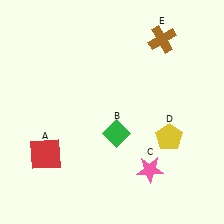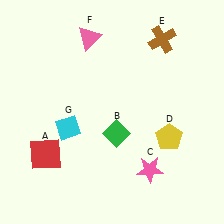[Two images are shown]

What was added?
A pink triangle (F), a cyan diamond (G) were added in Image 2.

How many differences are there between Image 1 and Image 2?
There are 2 differences between the two images.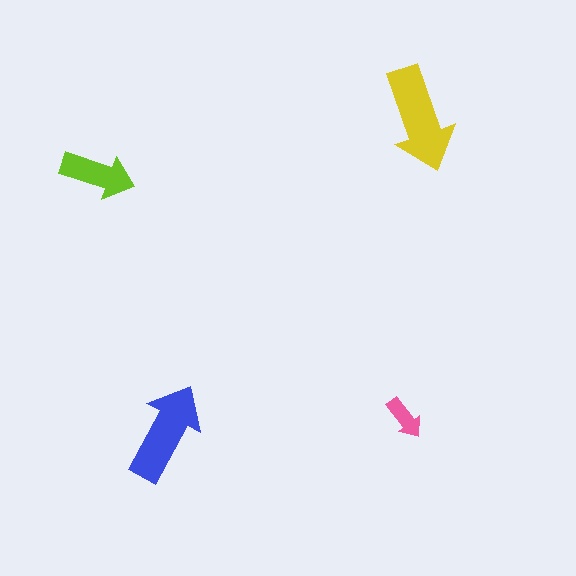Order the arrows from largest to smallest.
the yellow one, the blue one, the lime one, the pink one.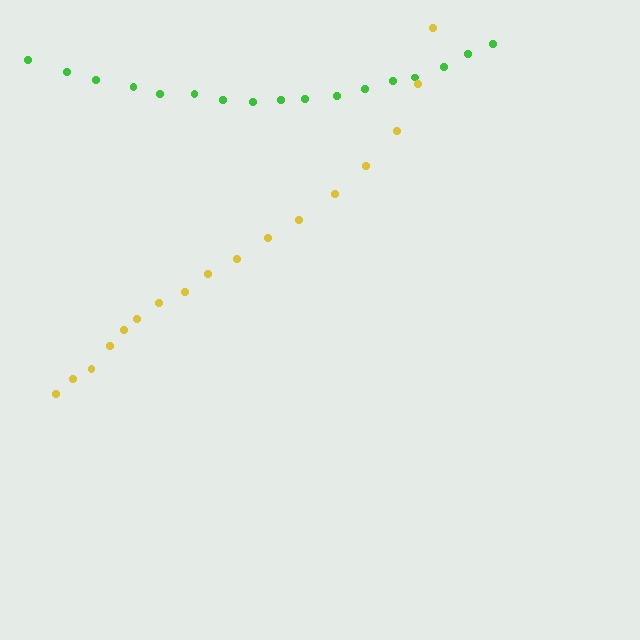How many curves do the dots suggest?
There are 2 distinct paths.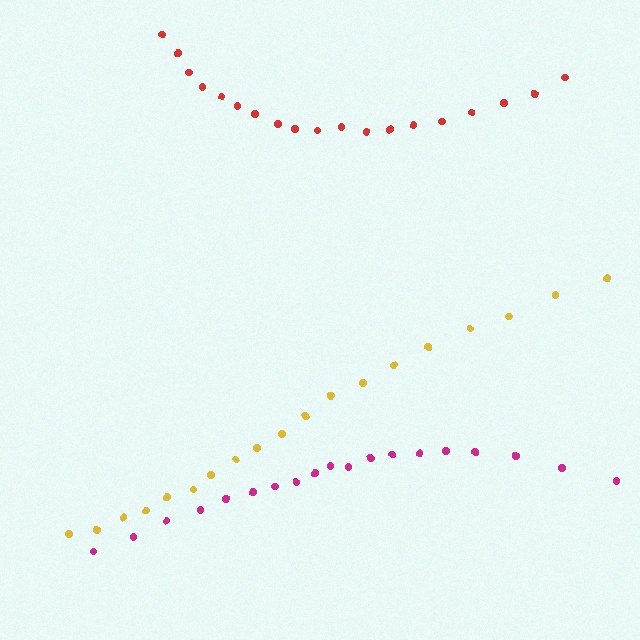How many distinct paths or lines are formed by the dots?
There are 3 distinct paths.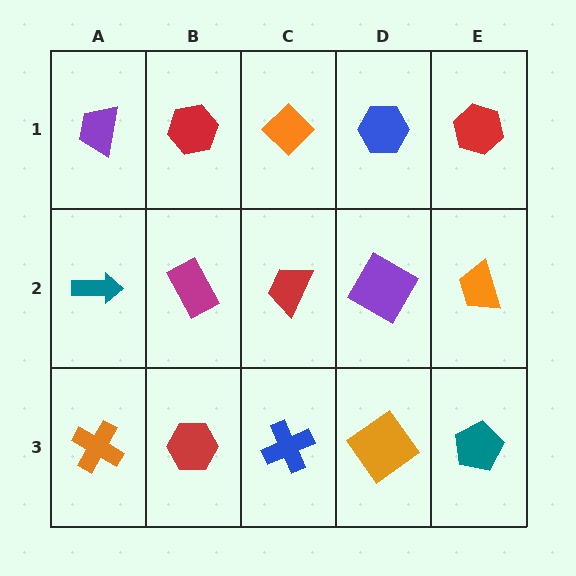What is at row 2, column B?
A magenta rectangle.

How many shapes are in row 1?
5 shapes.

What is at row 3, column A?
An orange cross.